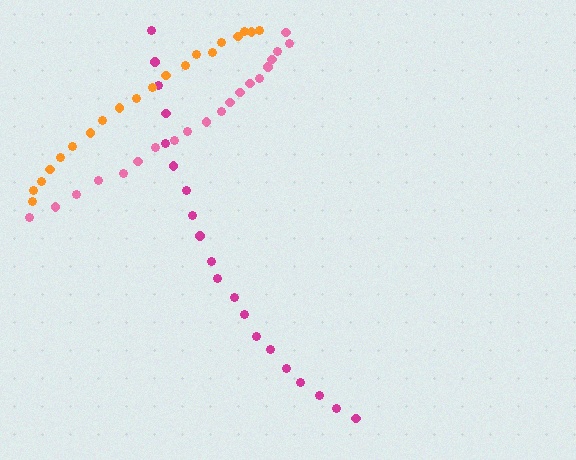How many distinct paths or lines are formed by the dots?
There are 3 distinct paths.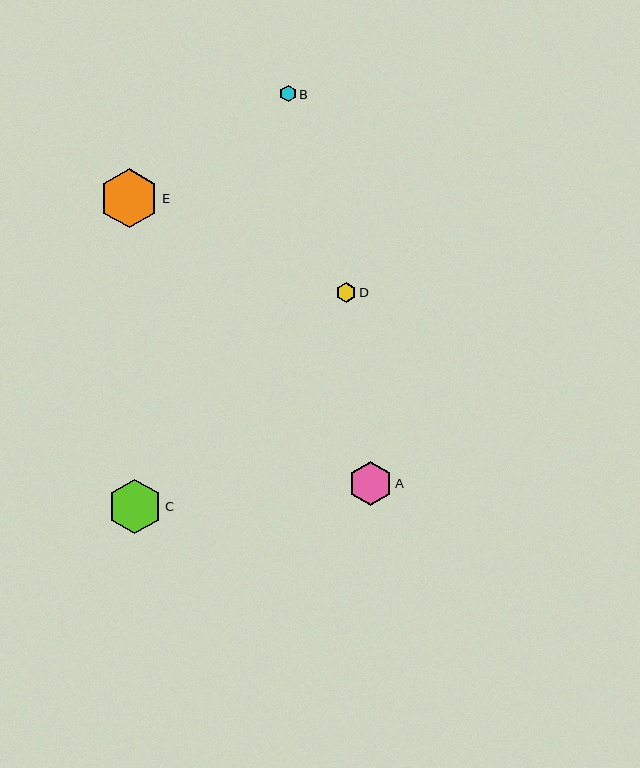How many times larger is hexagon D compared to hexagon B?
Hexagon D is approximately 1.2 times the size of hexagon B.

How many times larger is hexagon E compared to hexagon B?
Hexagon E is approximately 3.6 times the size of hexagon B.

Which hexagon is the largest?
Hexagon E is the largest with a size of approximately 59 pixels.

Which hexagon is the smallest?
Hexagon B is the smallest with a size of approximately 16 pixels.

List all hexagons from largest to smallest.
From largest to smallest: E, C, A, D, B.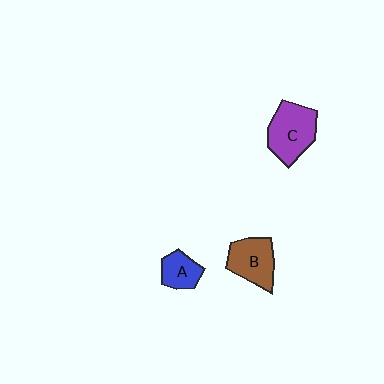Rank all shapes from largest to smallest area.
From largest to smallest: C (purple), B (brown), A (blue).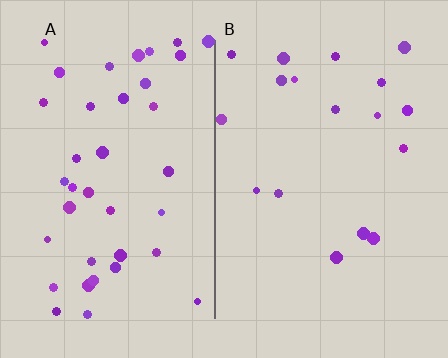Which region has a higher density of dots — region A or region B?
A (the left).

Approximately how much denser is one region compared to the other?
Approximately 2.2× — region A over region B.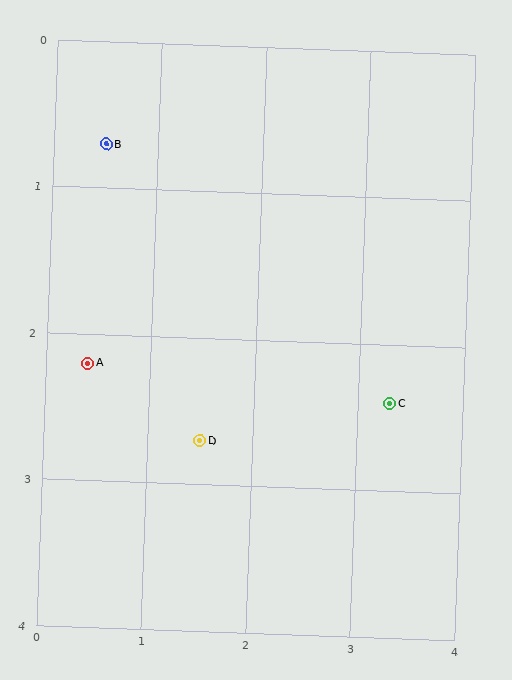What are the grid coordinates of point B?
Point B is at approximately (0.5, 0.7).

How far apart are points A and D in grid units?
Points A and D are about 1.2 grid units apart.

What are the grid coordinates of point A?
Point A is at approximately (0.4, 2.2).